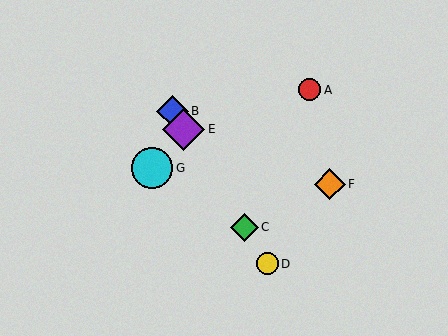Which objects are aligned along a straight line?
Objects B, C, D, E are aligned along a straight line.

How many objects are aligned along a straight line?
4 objects (B, C, D, E) are aligned along a straight line.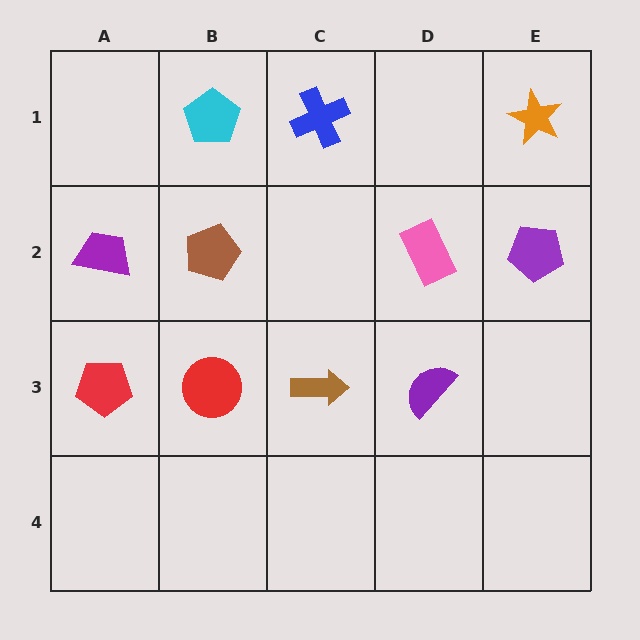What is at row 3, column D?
A purple semicircle.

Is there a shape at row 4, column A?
No, that cell is empty.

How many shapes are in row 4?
0 shapes.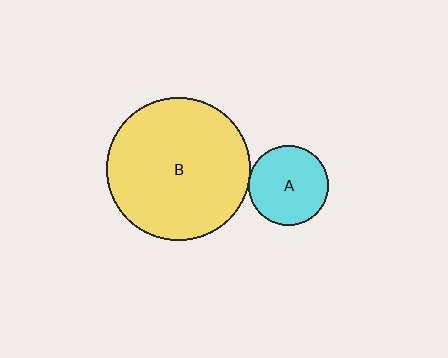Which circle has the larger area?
Circle B (yellow).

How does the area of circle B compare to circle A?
Approximately 3.3 times.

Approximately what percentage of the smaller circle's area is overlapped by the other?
Approximately 5%.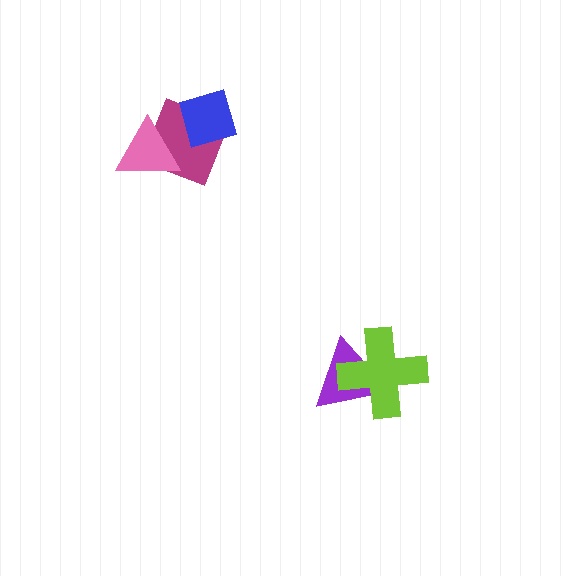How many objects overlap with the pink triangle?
1 object overlaps with the pink triangle.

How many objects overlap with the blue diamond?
1 object overlaps with the blue diamond.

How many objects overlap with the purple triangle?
1 object overlaps with the purple triangle.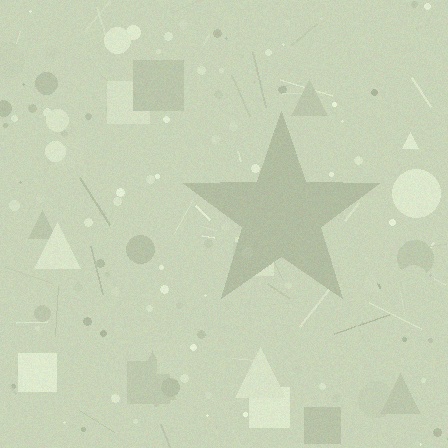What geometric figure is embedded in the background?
A star is embedded in the background.